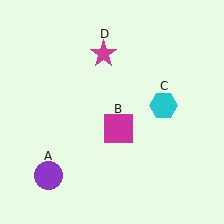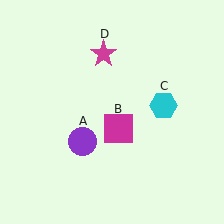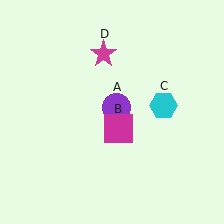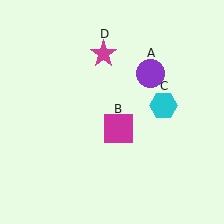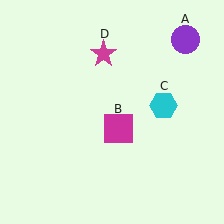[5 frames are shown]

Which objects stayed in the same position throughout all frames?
Magenta square (object B) and cyan hexagon (object C) and magenta star (object D) remained stationary.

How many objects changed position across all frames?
1 object changed position: purple circle (object A).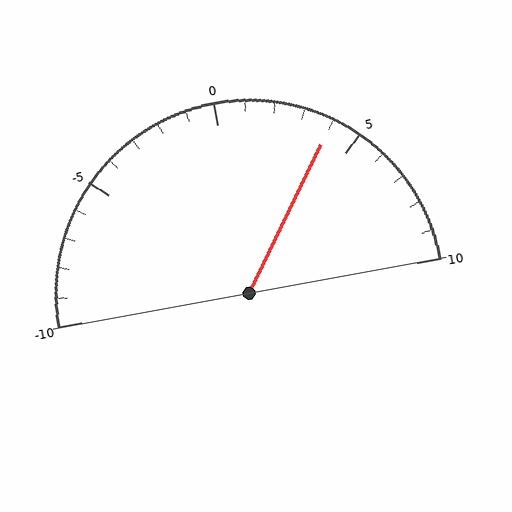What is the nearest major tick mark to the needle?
The nearest major tick mark is 5.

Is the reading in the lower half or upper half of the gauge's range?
The reading is in the upper half of the range (-10 to 10).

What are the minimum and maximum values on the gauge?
The gauge ranges from -10 to 10.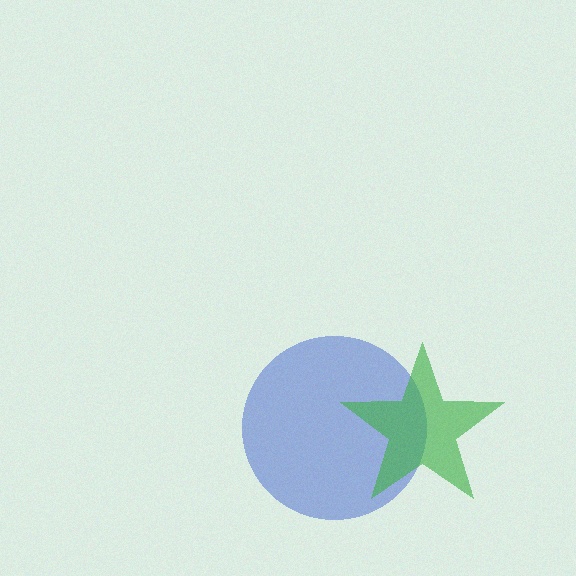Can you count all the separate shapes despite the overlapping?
Yes, there are 2 separate shapes.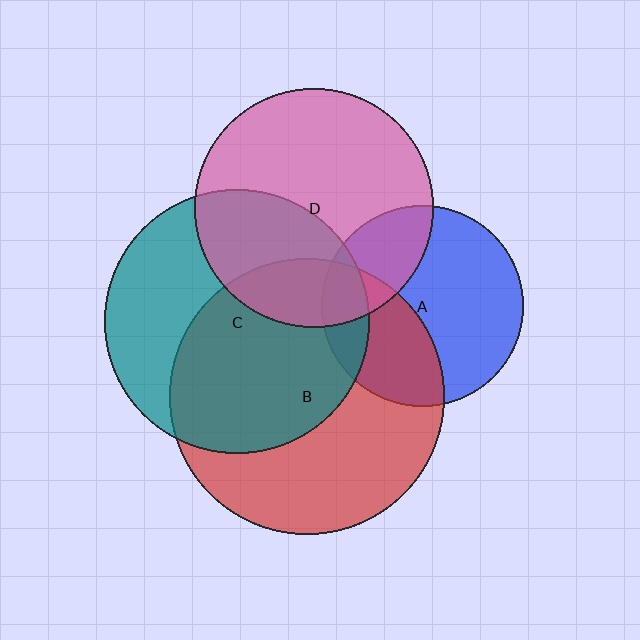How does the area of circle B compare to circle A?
Approximately 1.9 times.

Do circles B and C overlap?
Yes.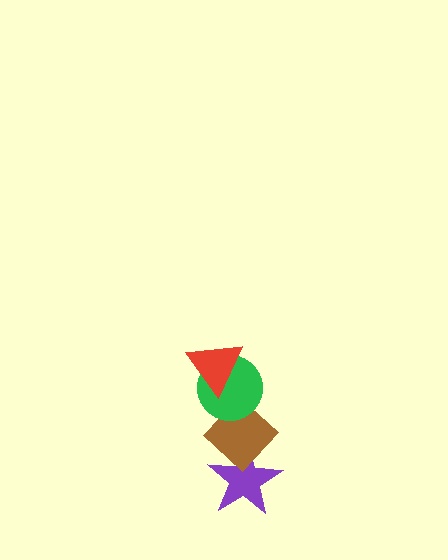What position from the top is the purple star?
The purple star is 4th from the top.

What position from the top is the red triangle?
The red triangle is 1st from the top.